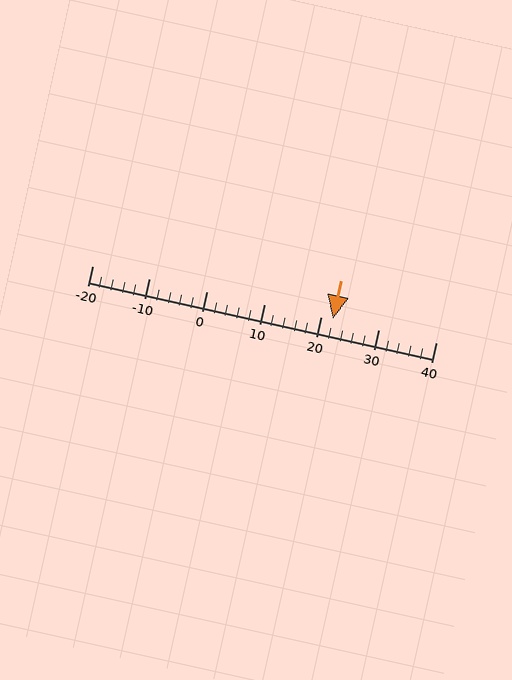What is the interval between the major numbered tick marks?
The major tick marks are spaced 10 units apart.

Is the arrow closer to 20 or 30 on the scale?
The arrow is closer to 20.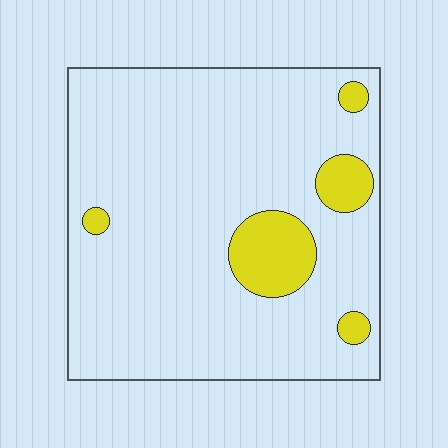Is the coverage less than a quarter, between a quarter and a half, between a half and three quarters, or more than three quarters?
Less than a quarter.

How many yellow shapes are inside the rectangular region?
5.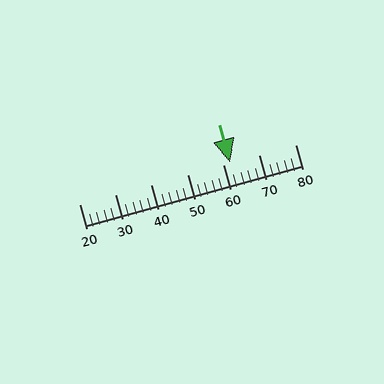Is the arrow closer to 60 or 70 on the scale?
The arrow is closer to 60.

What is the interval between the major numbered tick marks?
The major tick marks are spaced 10 units apart.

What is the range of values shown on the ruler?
The ruler shows values from 20 to 80.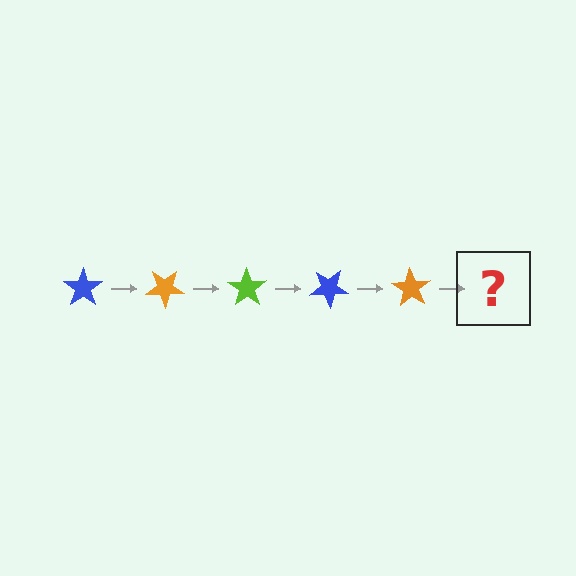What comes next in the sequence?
The next element should be a lime star, rotated 175 degrees from the start.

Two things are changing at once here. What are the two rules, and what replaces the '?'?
The two rules are that it rotates 35 degrees each step and the color cycles through blue, orange, and lime. The '?' should be a lime star, rotated 175 degrees from the start.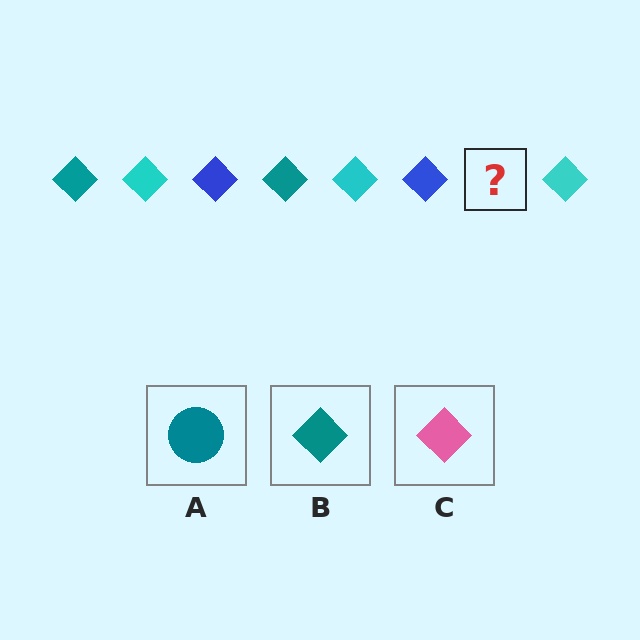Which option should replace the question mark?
Option B.